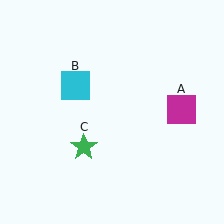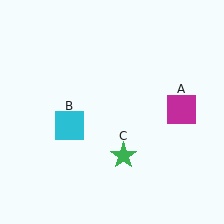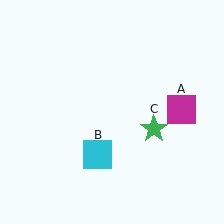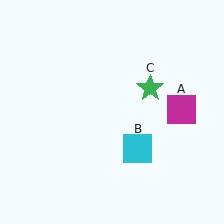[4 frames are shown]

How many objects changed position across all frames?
2 objects changed position: cyan square (object B), green star (object C).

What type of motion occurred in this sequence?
The cyan square (object B), green star (object C) rotated counterclockwise around the center of the scene.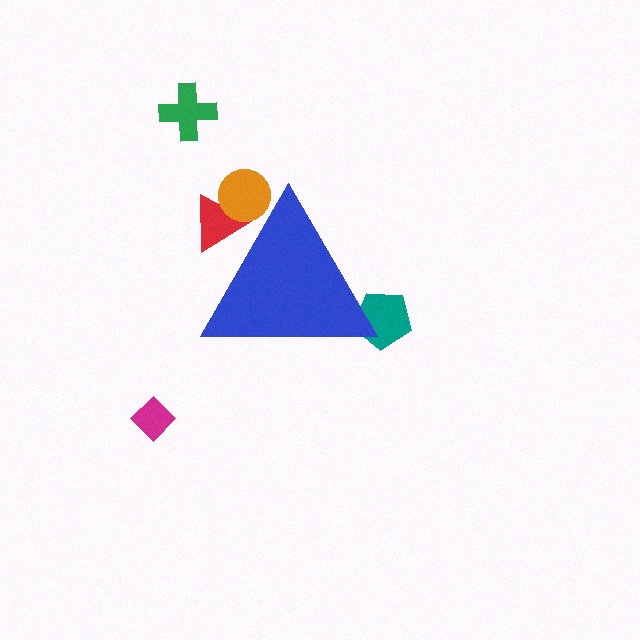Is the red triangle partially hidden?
Yes, the red triangle is partially hidden behind the blue triangle.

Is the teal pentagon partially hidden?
Yes, the teal pentagon is partially hidden behind the blue triangle.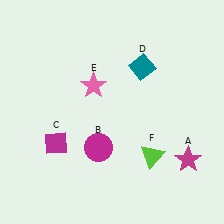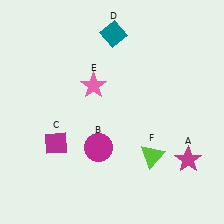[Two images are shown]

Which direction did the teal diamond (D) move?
The teal diamond (D) moved up.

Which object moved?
The teal diamond (D) moved up.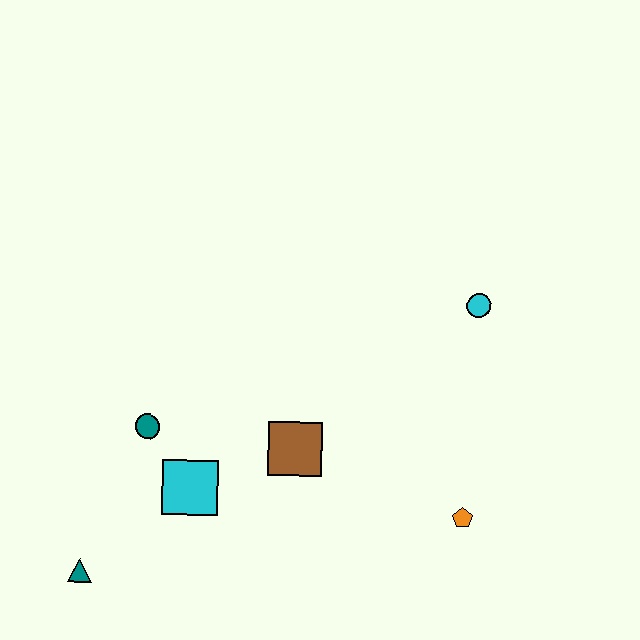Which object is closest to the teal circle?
The cyan square is closest to the teal circle.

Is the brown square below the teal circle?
Yes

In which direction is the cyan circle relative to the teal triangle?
The cyan circle is to the right of the teal triangle.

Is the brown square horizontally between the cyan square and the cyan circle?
Yes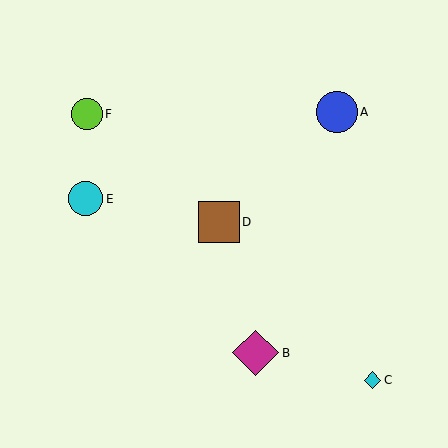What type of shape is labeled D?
Shape D is a brown square.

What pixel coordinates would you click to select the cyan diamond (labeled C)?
Click at (372, 380) to select the cyan diamond C.